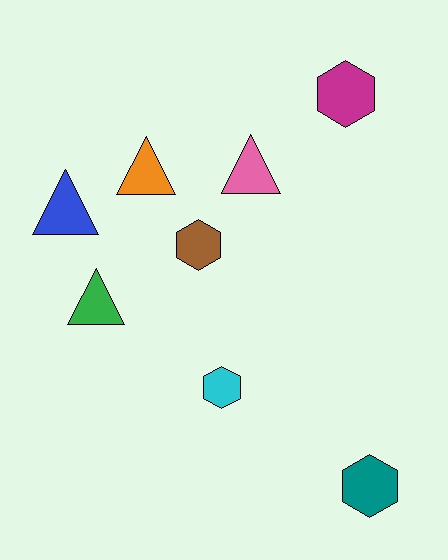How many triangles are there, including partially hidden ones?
There are 4 triangles.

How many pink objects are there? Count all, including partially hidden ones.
There is 1 pink object.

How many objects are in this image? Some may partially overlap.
There are 8 objects.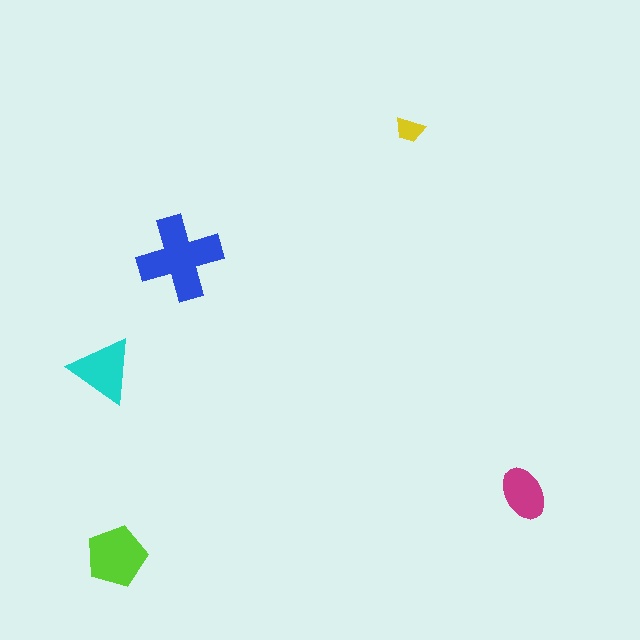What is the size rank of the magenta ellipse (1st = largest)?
4th.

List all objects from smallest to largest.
The yellow trapezoid, the magenta ellipse, the cyan triangle, the lime pentagon, the blue cross.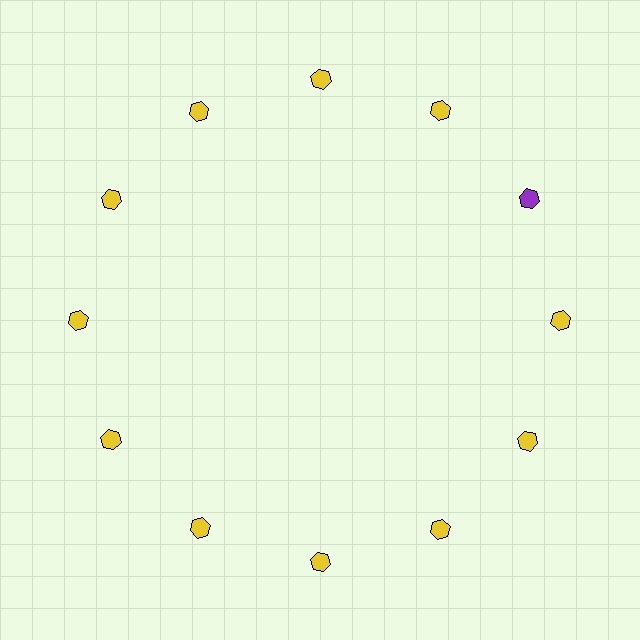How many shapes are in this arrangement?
There are 12 shapes arranged in a ring pattern.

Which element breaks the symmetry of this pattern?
The purple hexagon at roughly the 2 o'clock position breaks the symmetry. All other shapes are yellow hexagons.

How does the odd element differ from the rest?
It has a different color: purple instead of yellow.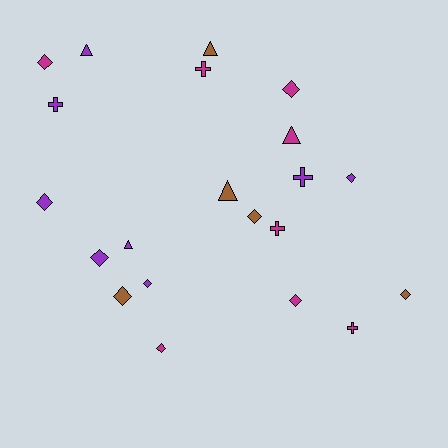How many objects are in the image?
There are 21 objects.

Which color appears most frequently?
Purple, with 8 objects.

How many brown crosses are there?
There are no brown crosses.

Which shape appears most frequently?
Diamond, with 11 objects.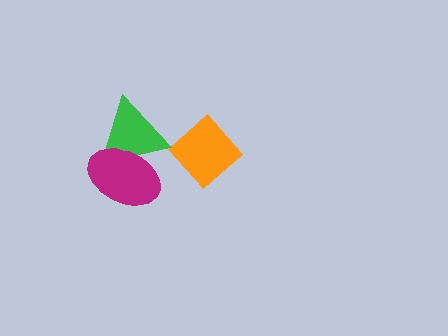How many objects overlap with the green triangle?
1 object overlaps with the green triangle.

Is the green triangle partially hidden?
Yes, it is partially covered by another shape.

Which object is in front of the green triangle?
The magenta ellipse is in front of the green triangle.